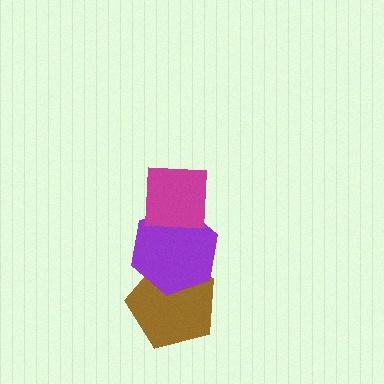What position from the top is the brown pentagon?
The brown pentagon is 3rd from the top.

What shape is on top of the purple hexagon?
The magenta square is on top of the purple hexagon.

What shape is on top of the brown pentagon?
The purple hexagon is on top of the brown pentagon.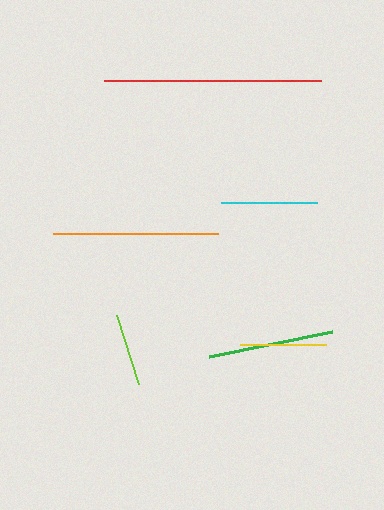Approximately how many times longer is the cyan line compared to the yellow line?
The cyan line is approximately 1.1 times the length of the yellow line.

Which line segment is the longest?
The red line is the longest at approximately 217 pixels.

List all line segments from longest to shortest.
From longest to shortest: red, orange, green, cyan, yellow, lime.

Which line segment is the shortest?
The lime line is the shortest at approximately 73 pixels.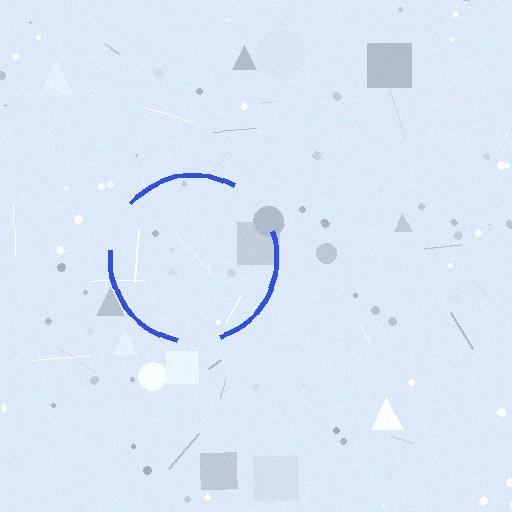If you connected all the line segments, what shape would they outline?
They would outline a circle.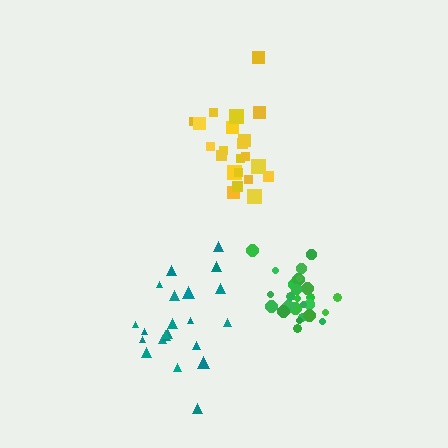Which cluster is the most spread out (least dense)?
Teal.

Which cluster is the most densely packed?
Green.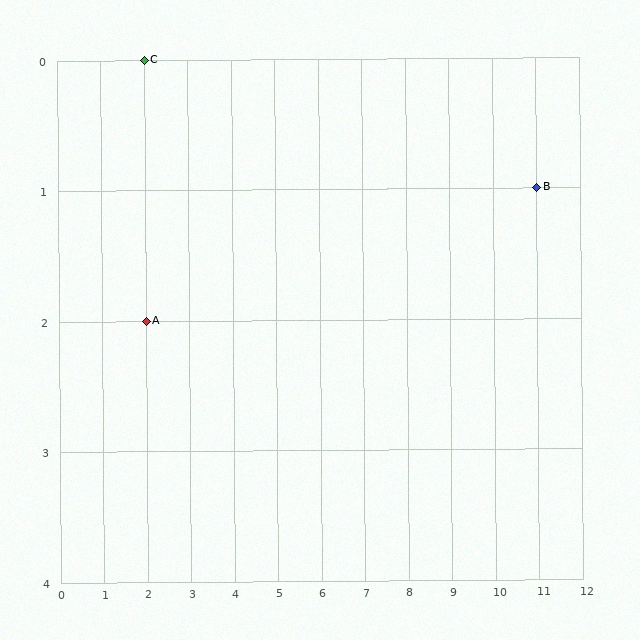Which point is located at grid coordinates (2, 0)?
Point C is at (2, 0).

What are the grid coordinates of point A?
Point A is at grid coordinates (2, 2).